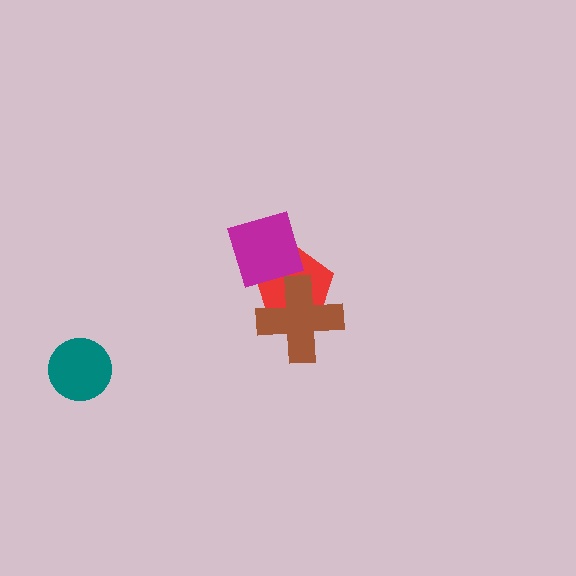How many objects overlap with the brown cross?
2 objects overlap with the brown cross.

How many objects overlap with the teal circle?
0 objects overlap with the teal circle.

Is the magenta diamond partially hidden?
Yes, it is partially covered by another shape.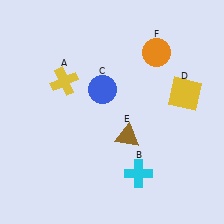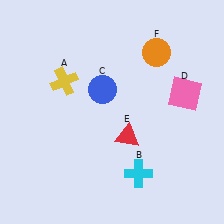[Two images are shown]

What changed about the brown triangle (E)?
In Image 1, E is brown. In Image 2, it changed to red.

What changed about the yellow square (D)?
In Image 1, D is yellow. In Image 2, it changed to pink.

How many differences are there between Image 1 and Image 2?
There are 2 differences between the two images.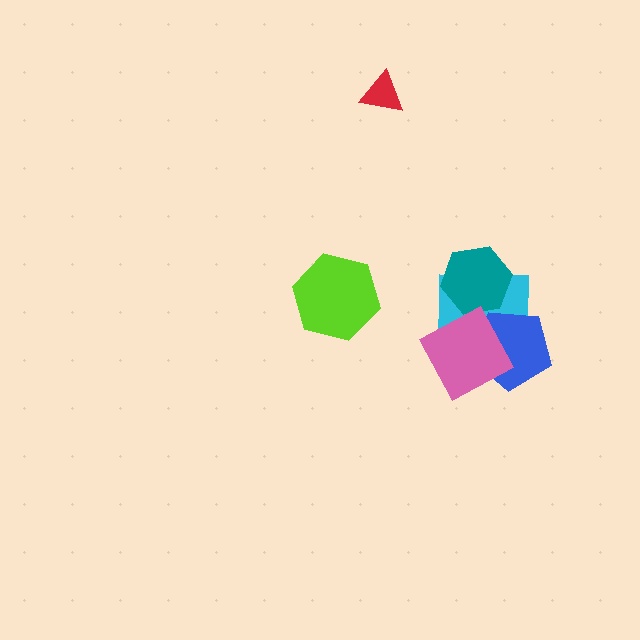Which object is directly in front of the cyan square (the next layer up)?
The teal hexagon is directly in front of the cyan square.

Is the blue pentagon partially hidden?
Yes, it is partially covered by another shape.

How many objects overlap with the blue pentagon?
2 objects overlap with the blue pentagon.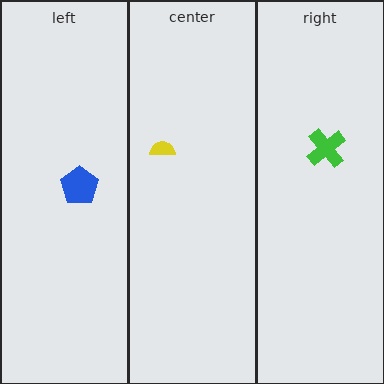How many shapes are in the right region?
1.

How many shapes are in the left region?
1.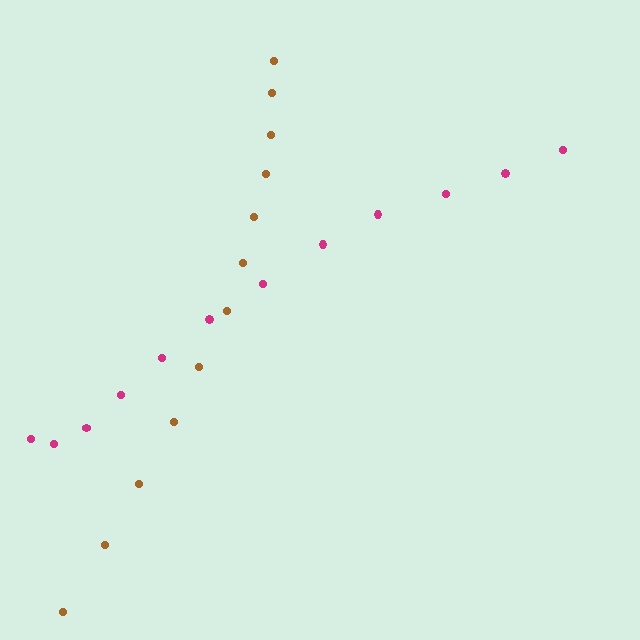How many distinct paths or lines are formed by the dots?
There are 2 distinct paths.